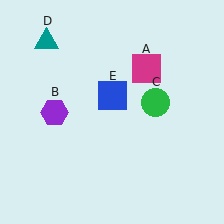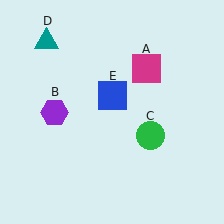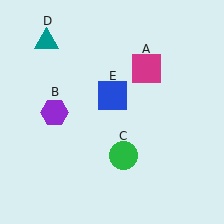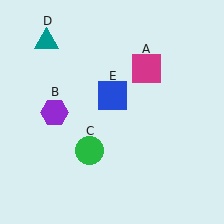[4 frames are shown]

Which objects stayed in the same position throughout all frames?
Magenta square (object A) and purple hexagon (object B) and teal triangle (object D) and blue square (object E) remained stationary.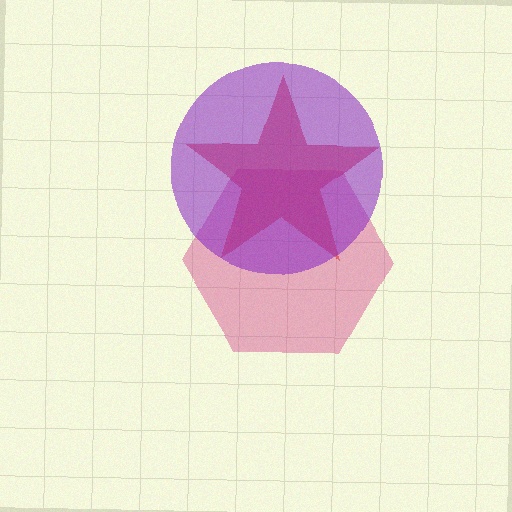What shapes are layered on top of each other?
The layered shapes are: a magenta hexagon, a red star, a purple circle.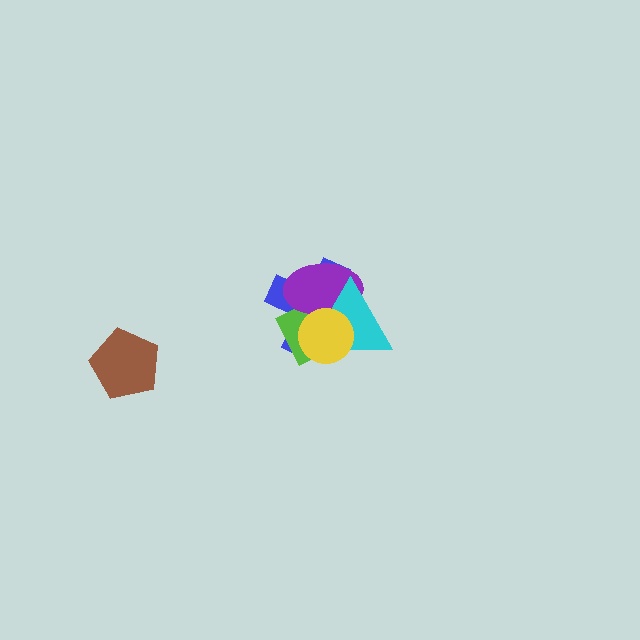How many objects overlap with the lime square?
4 objects overlap with the lime square.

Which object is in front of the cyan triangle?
The yellow circle is in front of the cyan triangle.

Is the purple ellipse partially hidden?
Yes, it is partially covered by another shape.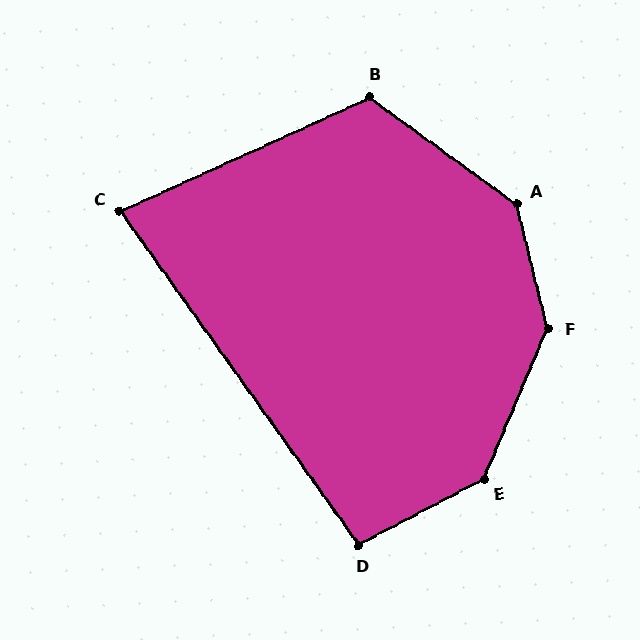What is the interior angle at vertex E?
Approximately 141 degrees (obtuse).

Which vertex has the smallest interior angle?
C, at approximately 79 degrees.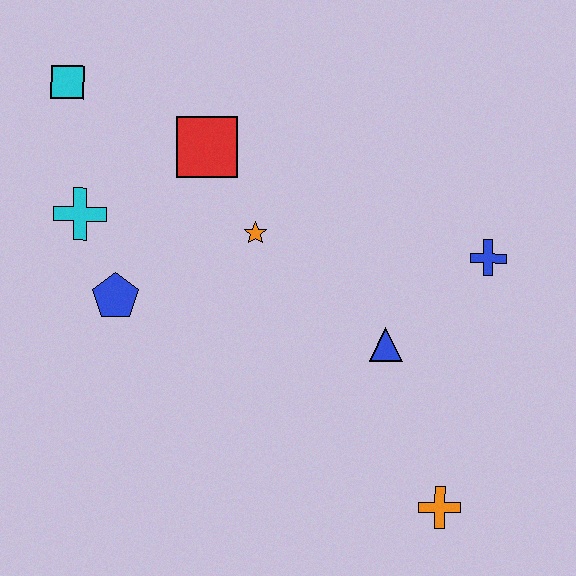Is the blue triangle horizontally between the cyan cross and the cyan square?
No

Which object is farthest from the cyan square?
The orange cross is farthest from the cyan square.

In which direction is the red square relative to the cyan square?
The red square is to the right of the cyan square.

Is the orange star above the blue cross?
Yes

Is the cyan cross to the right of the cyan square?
Yes